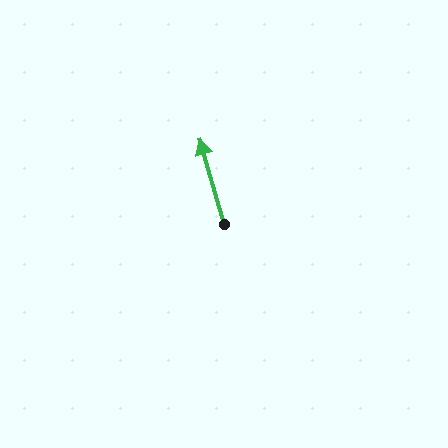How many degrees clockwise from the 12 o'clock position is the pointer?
Approximately 344 degrees.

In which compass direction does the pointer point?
North.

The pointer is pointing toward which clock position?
Roughly 11 o'clock.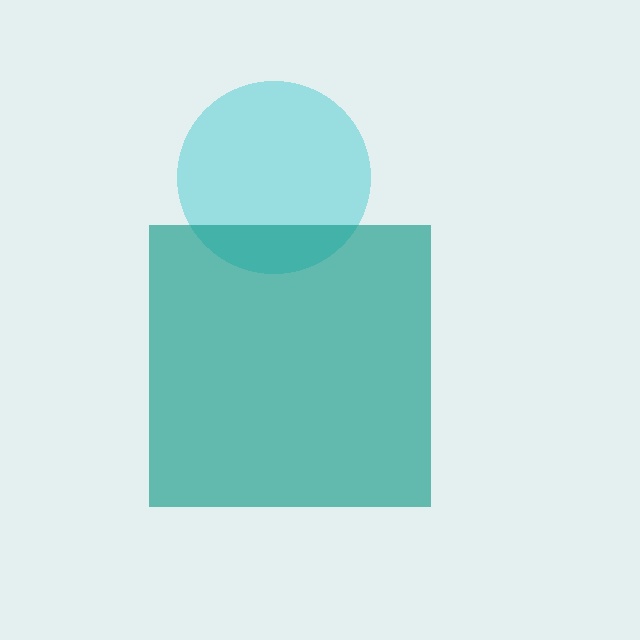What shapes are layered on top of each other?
The layered shapes are: a cyan circle, a teal square.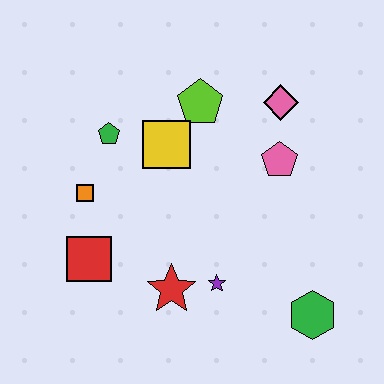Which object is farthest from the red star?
The pink diamond is farthest from the red star.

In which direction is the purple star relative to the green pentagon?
The purple star is below the green pentagon.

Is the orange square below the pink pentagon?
Yes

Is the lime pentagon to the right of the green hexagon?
No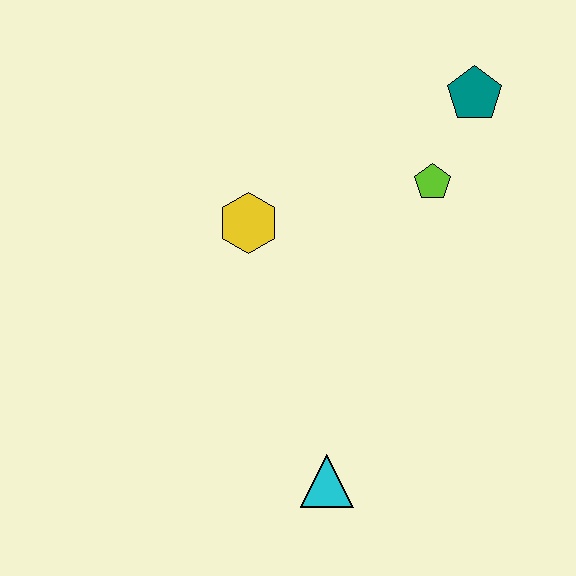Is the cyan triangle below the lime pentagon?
Yes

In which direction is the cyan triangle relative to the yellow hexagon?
The cyan triangle is below the yellow hexagon.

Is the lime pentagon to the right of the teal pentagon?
No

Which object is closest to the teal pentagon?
The lime pentagon is closest to the teal pentagon.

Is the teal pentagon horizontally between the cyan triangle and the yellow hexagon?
No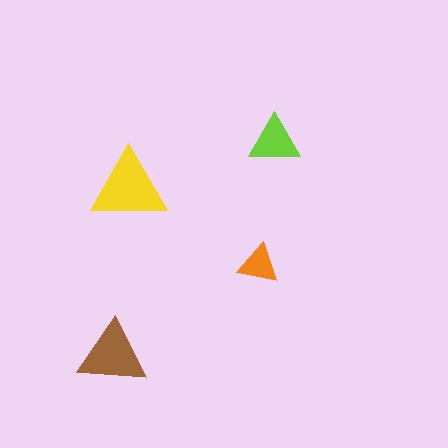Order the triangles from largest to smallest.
the yellow one, the brown one, the lime one, the orange one.